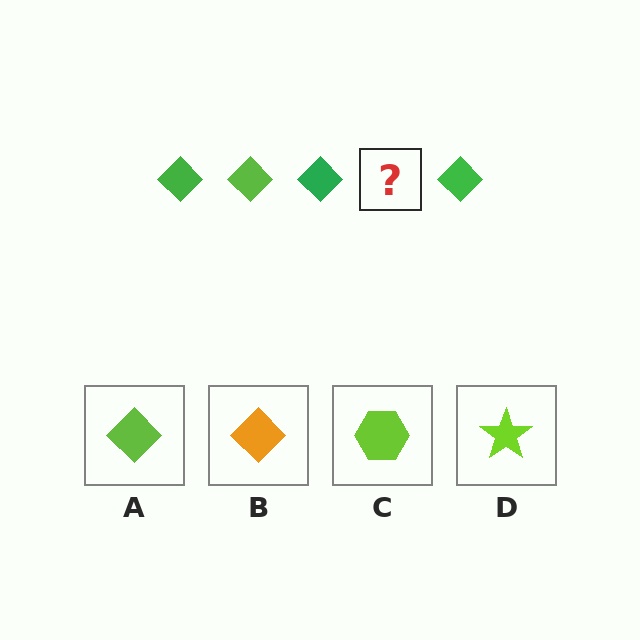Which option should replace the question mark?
Option A.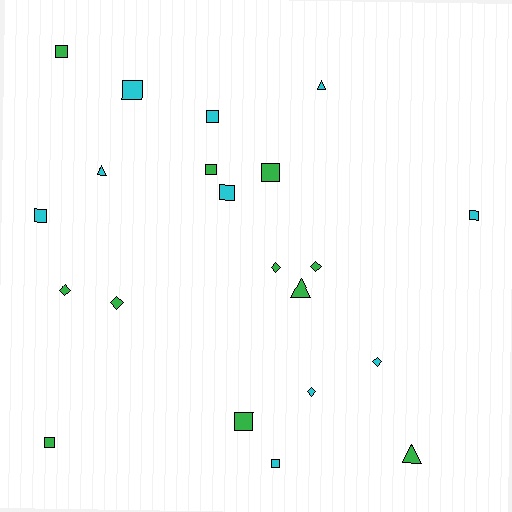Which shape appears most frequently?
Square, with 11 objects.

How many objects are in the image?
There are 21 objects.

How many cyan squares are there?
There are 6 cyan squares.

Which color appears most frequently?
Green, with 11 objects.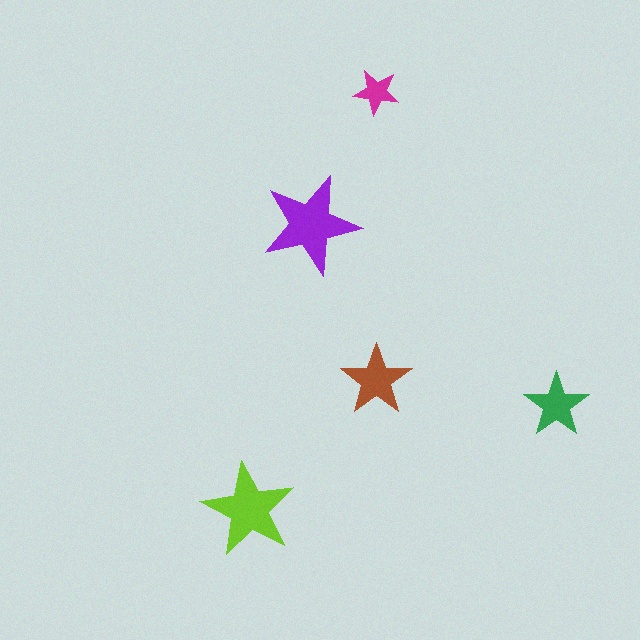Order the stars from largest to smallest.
the purple one, the lime one, the brown one, the green one, the magenta one.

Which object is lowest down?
The lime star is bottommost.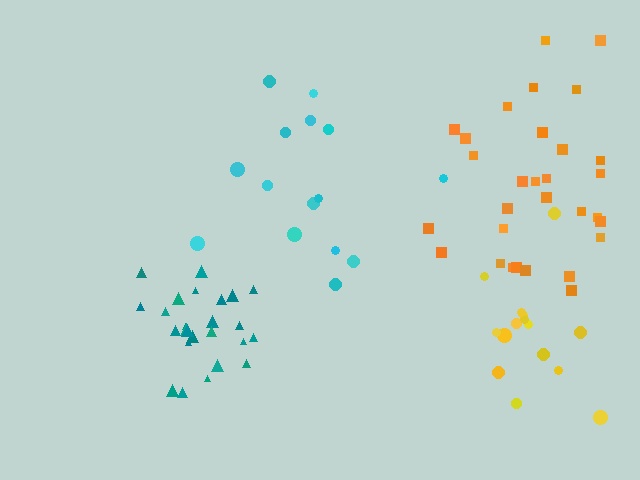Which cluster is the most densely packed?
Teal.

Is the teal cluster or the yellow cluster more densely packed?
Teal.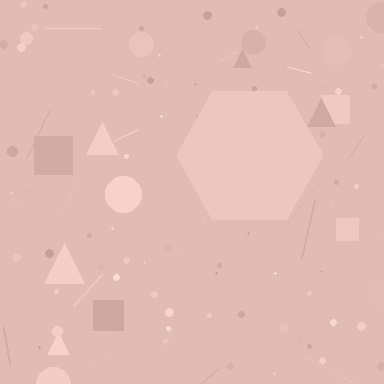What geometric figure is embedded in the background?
A hexagon is embedded in the background.